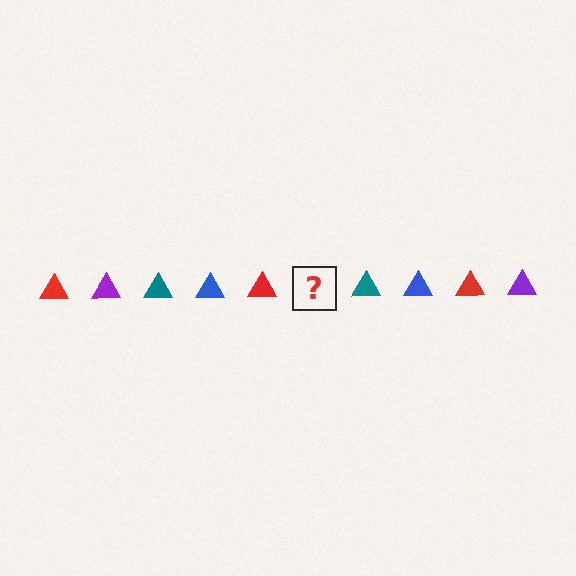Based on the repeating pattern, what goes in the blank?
The blank should be a purple triangle.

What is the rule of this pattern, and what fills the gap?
The rule is that the pattern cycles through red, purple, teal, blue triangles. The gap should be filled with a purple triangle.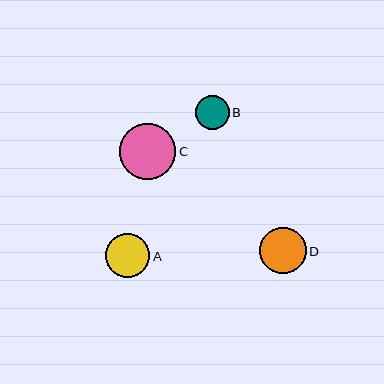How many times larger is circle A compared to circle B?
Circle A is approximately 1.3 times the size of circle B.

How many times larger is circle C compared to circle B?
Circle C is approximately 1.6 times the size of circle B.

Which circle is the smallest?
Circle B is the smallest with a size of approximately 34 pixels.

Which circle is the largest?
Circle C is the largest with a size of approximately 56 pixels.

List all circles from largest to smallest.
From largest to smallest: C, D, A, B.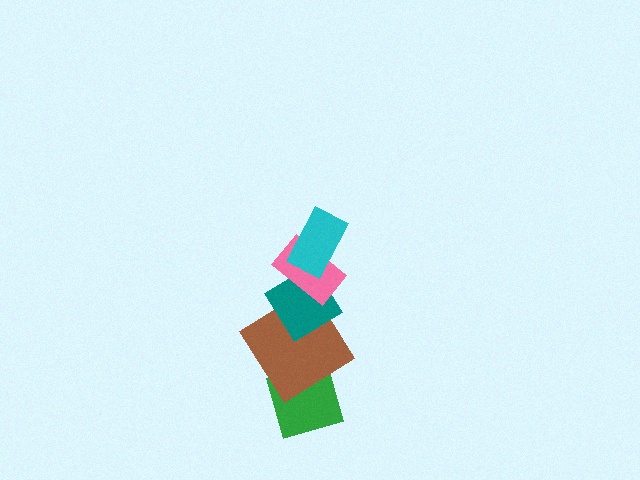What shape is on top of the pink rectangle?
The cyan rectangle is on top of the pink rectangle.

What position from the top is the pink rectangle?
The pink rectangle is 2nd from the top.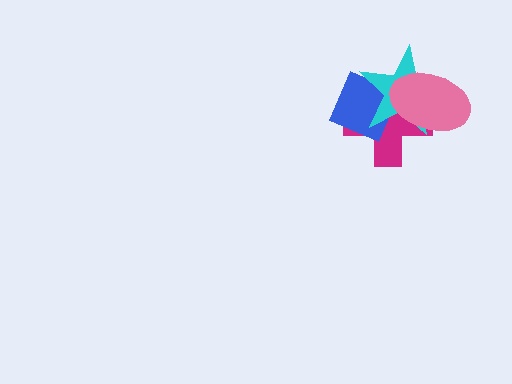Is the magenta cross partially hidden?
Yes, it is partially covered by another shape.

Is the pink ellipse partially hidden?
No, no other shape covers it.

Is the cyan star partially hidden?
Yes, it is partially covered by another shape.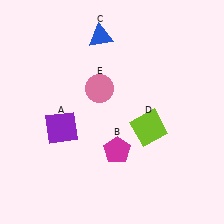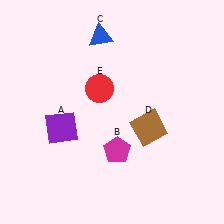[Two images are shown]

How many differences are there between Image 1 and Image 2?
There are 2 differences between the two images.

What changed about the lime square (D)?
In Image 1, D is lime. In Image 2, it changed to brown.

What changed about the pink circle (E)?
In Image 1, E is pink. In Image 2, it changed to red.